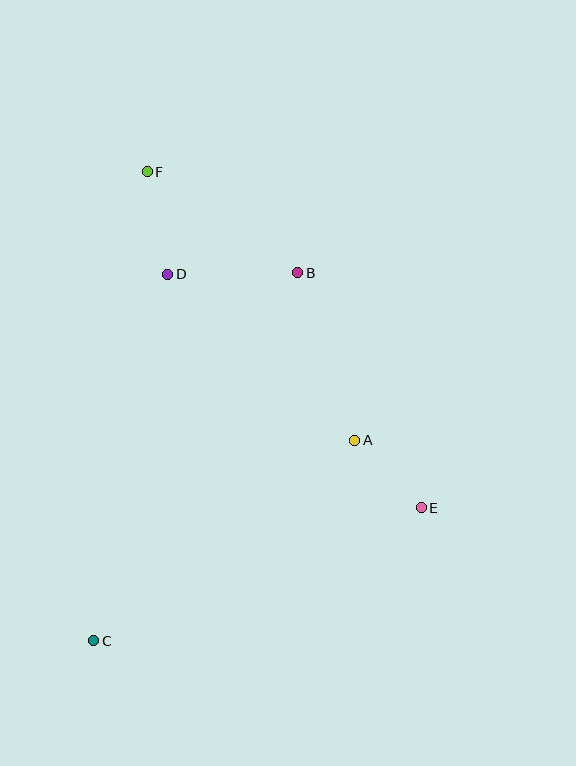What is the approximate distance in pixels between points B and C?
The distance between B and C is approximately 421 pixels.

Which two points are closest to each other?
Points A and E are closest to each other.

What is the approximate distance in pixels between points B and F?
The distance between B and F is approximately 181 pixels.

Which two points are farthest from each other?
Points C and F are farthest from each other.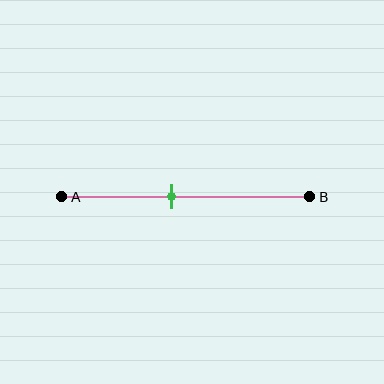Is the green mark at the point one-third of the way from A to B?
No, the mark is at about 45% from A, not at the 33% one-third point.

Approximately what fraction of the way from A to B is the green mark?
The green mark is approximately 45% of the way from A to B.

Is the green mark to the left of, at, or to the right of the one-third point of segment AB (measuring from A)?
The green mark is to the right of the one-third point of segment AB.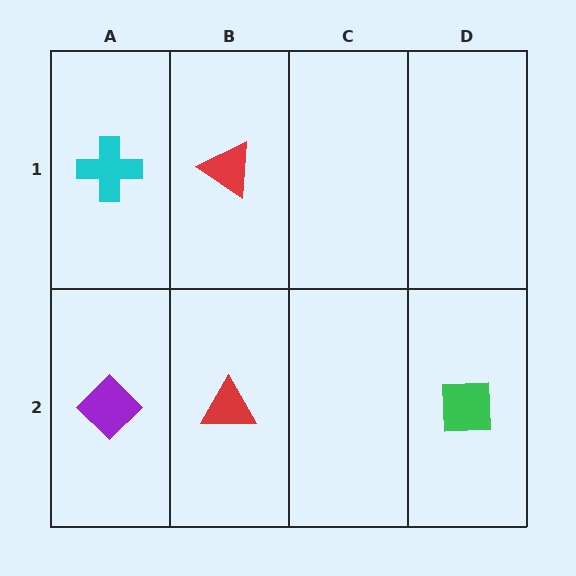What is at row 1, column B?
A red triangle.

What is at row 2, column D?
A green square.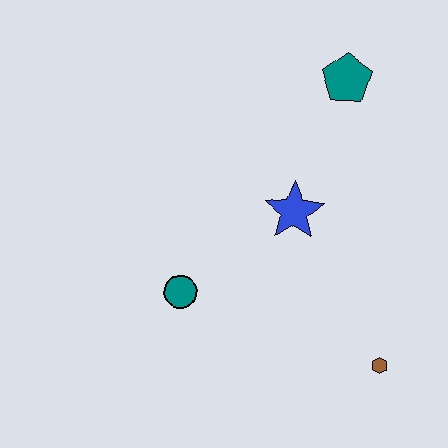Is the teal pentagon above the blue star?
Yes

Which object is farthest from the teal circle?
The teal pentagon is farthest from the teal circle.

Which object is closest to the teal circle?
The blue star is closest to the teal circle.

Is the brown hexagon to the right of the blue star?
Yes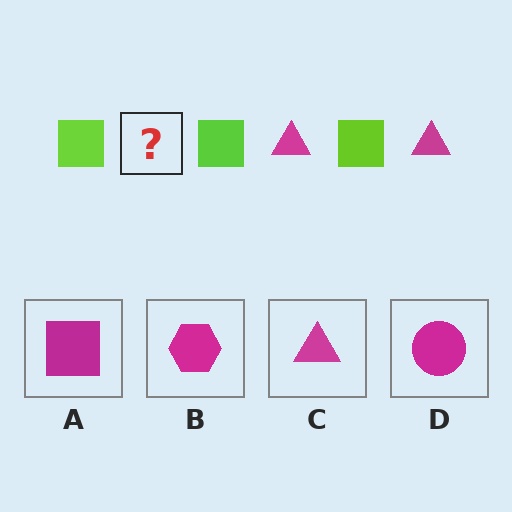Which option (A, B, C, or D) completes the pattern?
C.